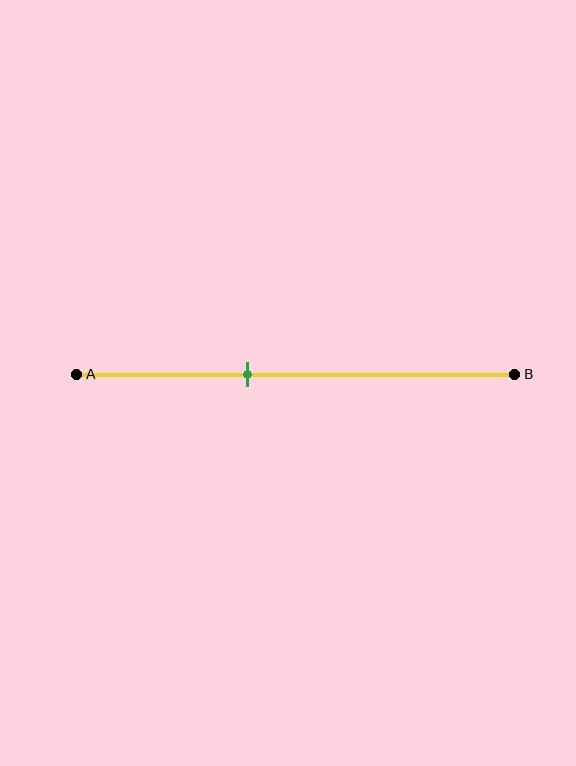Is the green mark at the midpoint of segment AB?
No, the mark is at about 40% from A, not at the 50% midpoint.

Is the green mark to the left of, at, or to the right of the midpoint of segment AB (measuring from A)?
The green mark is to the left of the midpoint of segment AB.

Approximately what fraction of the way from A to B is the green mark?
The green mark is approximately 40% of the way from A to B.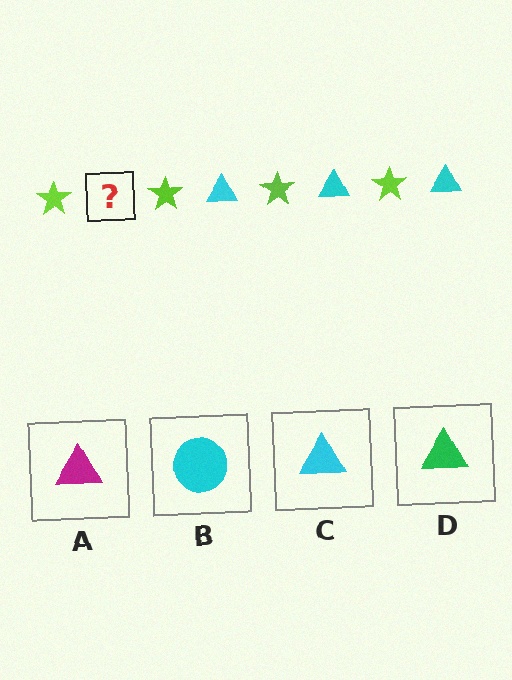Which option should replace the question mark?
Option C.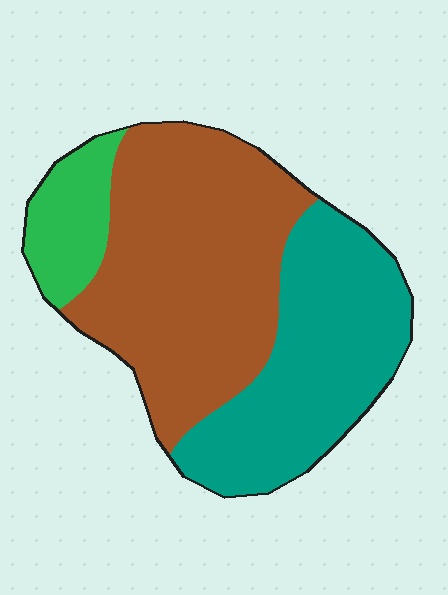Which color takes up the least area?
Green, at roughly 10%.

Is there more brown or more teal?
Brown.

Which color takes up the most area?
Brown, at roughly 50%.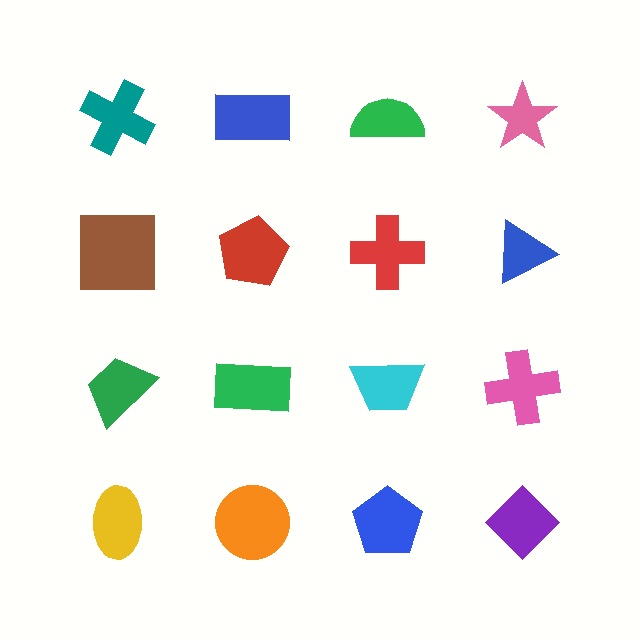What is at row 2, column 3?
A red cross.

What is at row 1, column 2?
A blue rectangle.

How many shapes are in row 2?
4 shapes.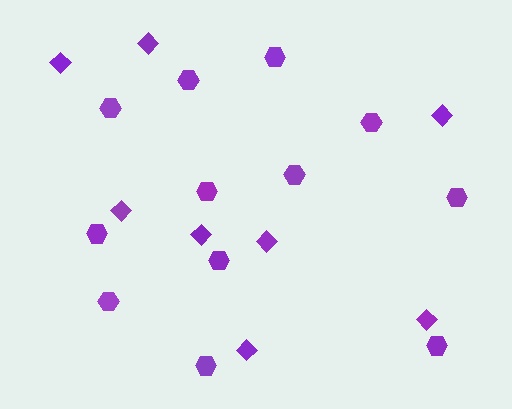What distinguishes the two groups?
There are 2 groups: one group of hexagons (12) and one group of diamonds (8).